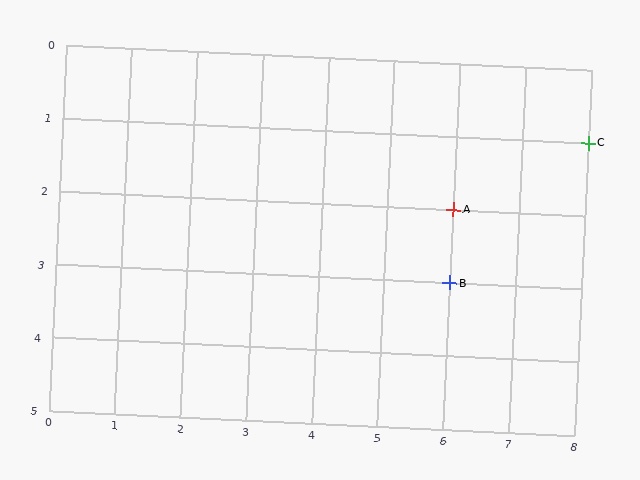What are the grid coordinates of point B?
Point B is at grid coordinates (6, 3).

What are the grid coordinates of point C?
Point C is at grid coordinates (8, 1).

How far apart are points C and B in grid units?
Points C and B are 2 columns and 2 rows apart (about 2.8 grid units diagonally).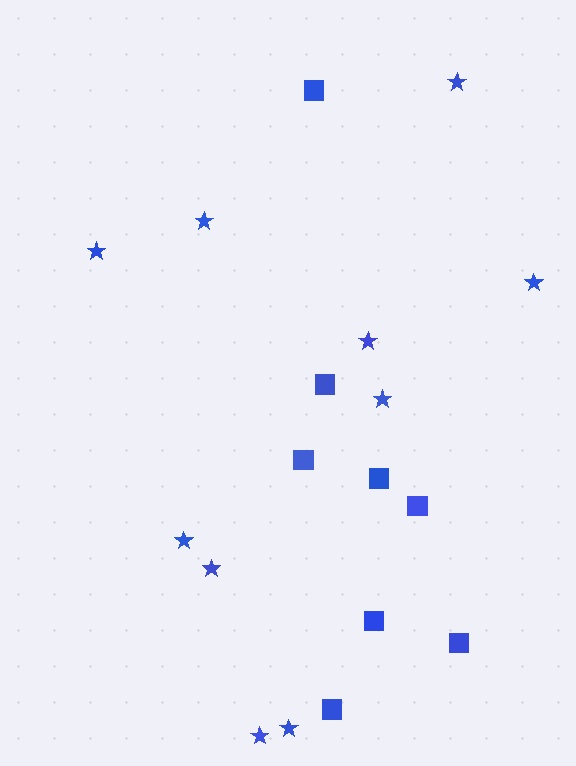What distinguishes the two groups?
There are 2 groups: one group of stars (10) and one group of squares (8).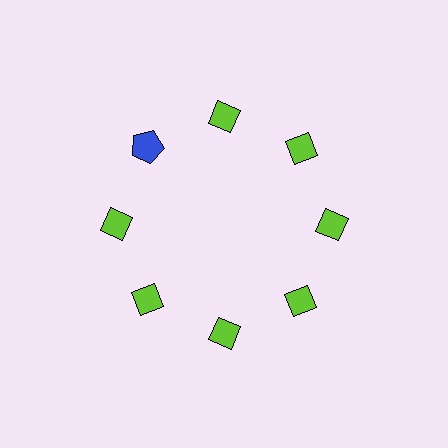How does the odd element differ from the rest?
It differs in both color (blue instead of lime) and shape (pentagon instead of diamond).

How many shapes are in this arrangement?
There are 8 shapes arranged in a ring pattern.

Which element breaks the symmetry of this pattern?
The blue pentagon at roughly the 10 o'clock position breaks the symmetry. All other shapes are lime diamonds.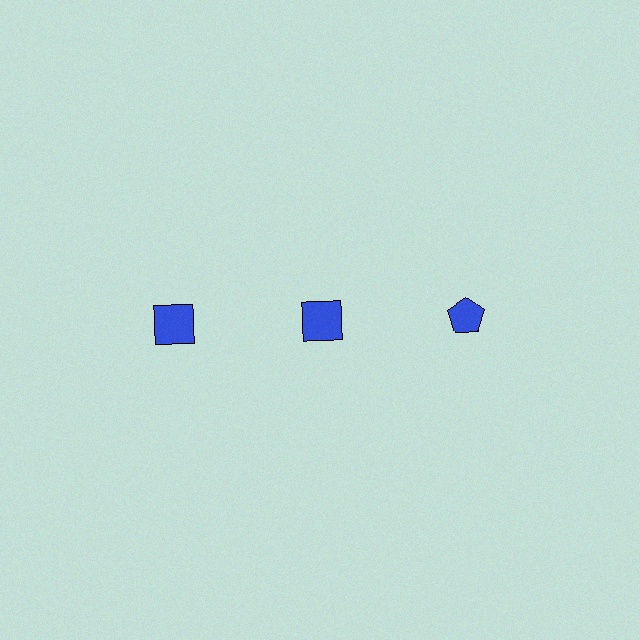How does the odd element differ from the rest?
It has a different shape: pentagon instead of square.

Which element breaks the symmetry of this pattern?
The blue pentagon in the top row, center column breaks the symmetry. All other shapes are blue squares.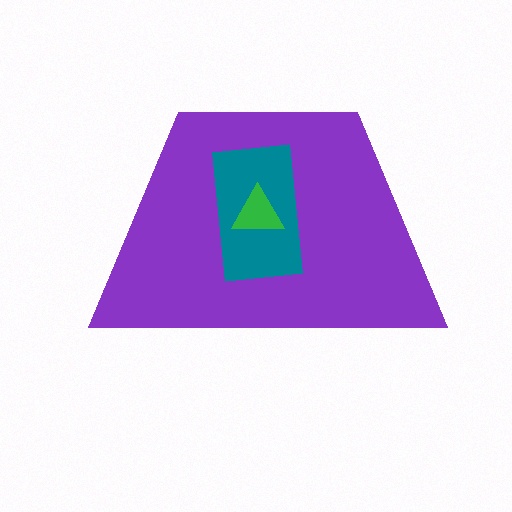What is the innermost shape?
The green triangle.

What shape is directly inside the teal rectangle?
The green triangle.